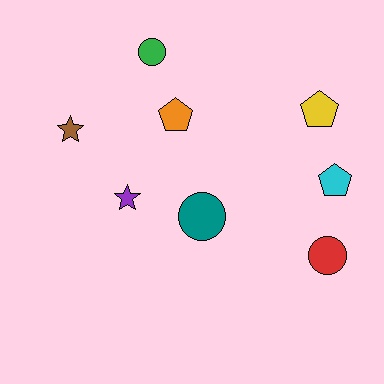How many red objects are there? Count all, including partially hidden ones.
There is 1 red object.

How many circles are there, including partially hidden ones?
There are 3 circles.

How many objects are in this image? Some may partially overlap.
There are 8 objects.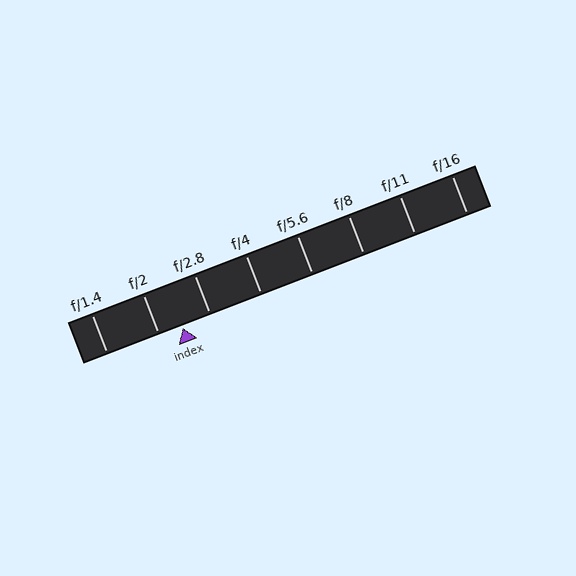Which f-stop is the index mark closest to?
The index mark is closest to f/2.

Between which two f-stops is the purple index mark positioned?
The index mark is between f/2 and f/2.8.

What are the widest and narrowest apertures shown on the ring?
The widest aperture shown is f/1.4 and the narrowest is f/16.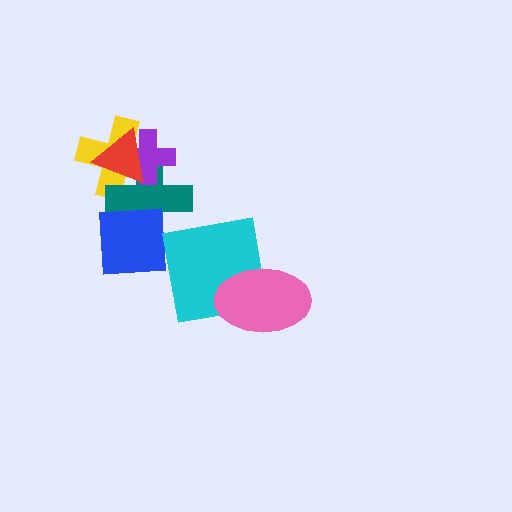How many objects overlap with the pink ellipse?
1 object overlaps with the pink ellipse.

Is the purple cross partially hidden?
Yes, it is partially covered by another shape.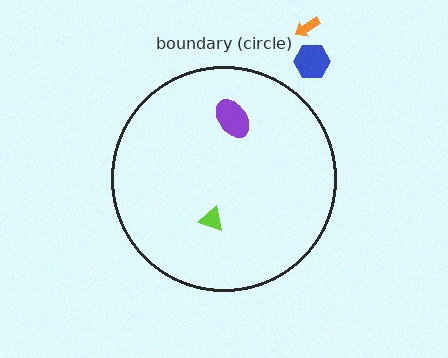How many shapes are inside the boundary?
2 inside, 2 outside.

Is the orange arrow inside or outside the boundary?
Outside.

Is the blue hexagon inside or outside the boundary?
Outside.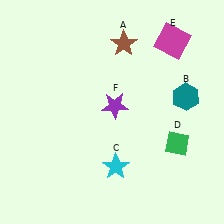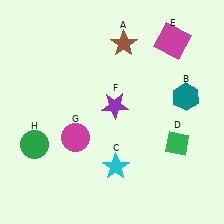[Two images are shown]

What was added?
A magenta circle (G), a green circle (H) were added in Image 2.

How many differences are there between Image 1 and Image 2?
There are 2 differences between the two images.